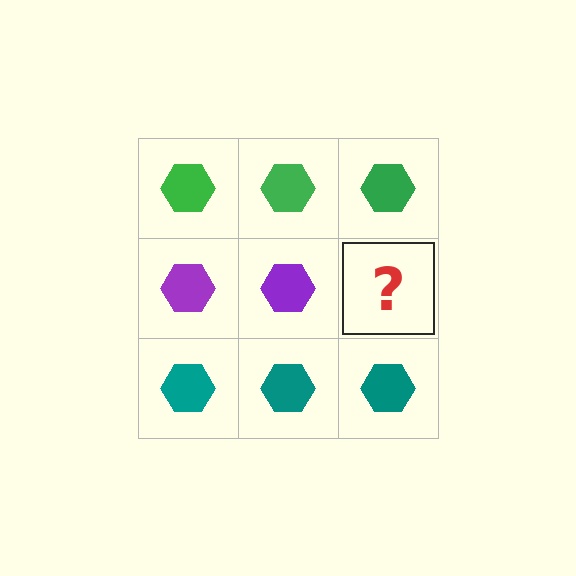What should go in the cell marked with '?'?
The missing cell should contain a purple hexagon.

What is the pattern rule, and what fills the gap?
The rule is that each row has a consistent color. The gap should be filled with a purple hexagon.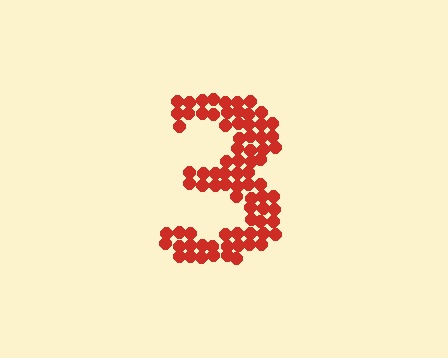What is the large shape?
The large shape is the digit 3.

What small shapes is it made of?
It is made of small circles.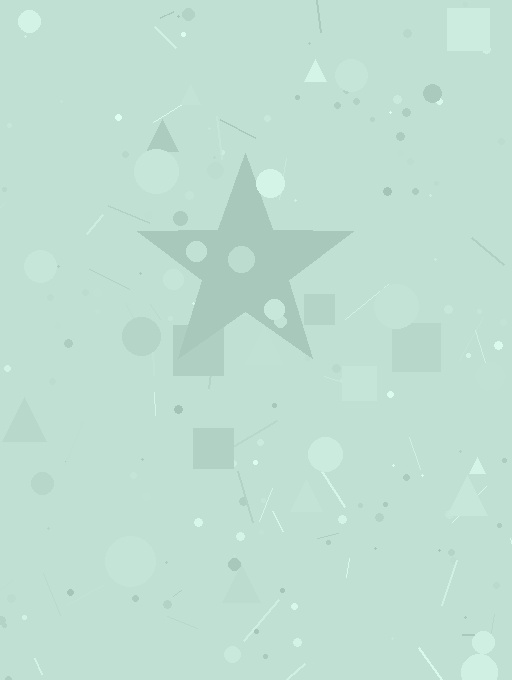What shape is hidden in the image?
A star is hidden in the image.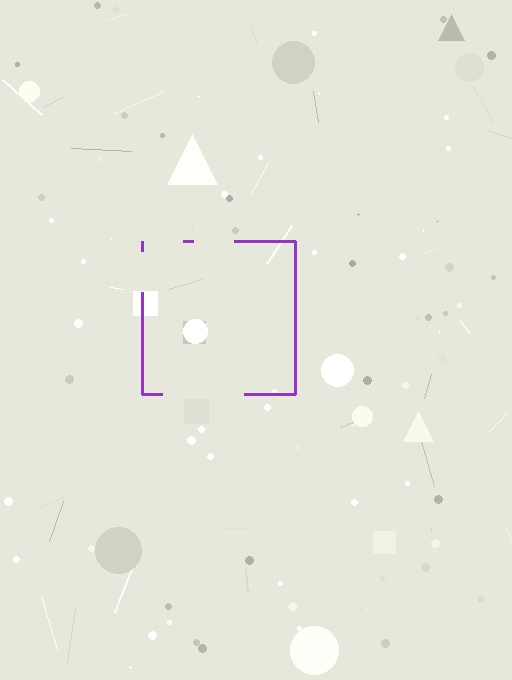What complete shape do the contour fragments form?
The contour fragments form a square.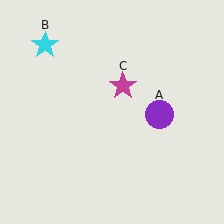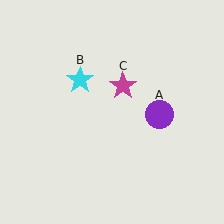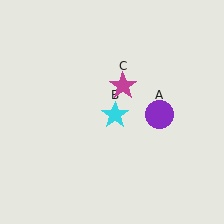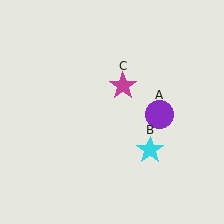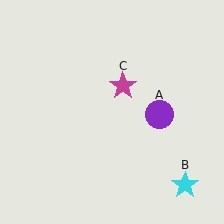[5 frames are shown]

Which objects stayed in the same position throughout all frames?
Purple circle (object A) and magenta star (object C) remained stationary.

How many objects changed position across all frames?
1 object changed position: cyan star (object B).